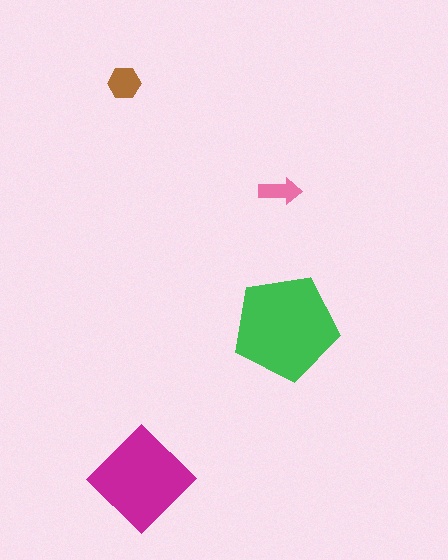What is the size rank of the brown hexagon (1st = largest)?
3rd.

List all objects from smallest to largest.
The pink arrow, the brown hexagon, the magenta diamond, the green pentagon.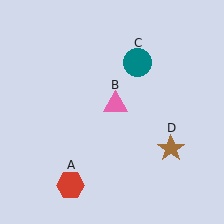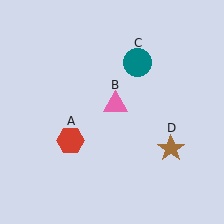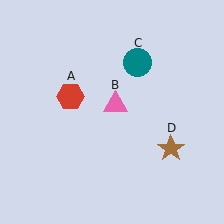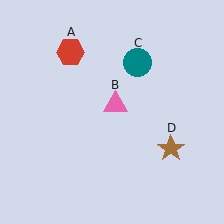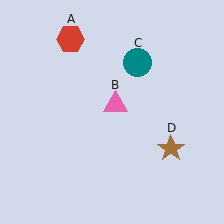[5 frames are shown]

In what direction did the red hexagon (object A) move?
The red hexagon (object A) moved up.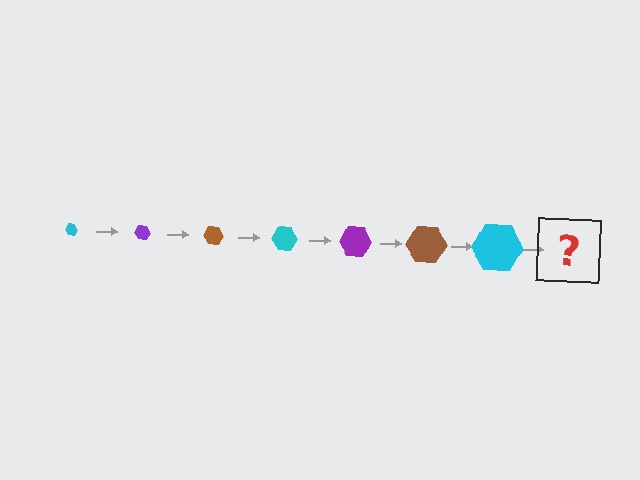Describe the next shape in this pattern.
It should be a purple hexagon, larger than the previous one.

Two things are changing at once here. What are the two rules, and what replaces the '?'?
The two rules are that the hexagon grows larger each step and the color cycles through cyan, purple, and brown. The '?' should be a purple hexagon, larger than the previous one.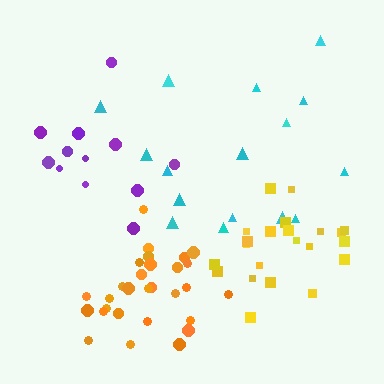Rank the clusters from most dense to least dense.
orange, yellow, purple, cyan.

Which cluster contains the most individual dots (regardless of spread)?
Orange (29).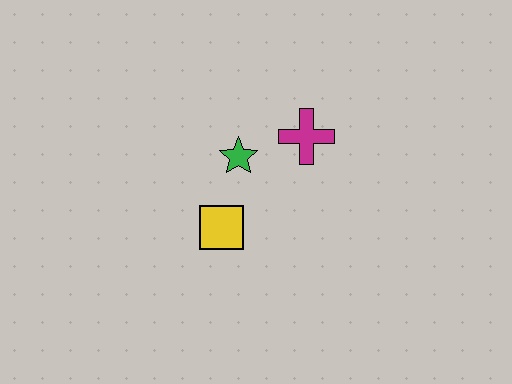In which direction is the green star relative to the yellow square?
The green star is above the yellow square.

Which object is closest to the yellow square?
The green star is closest to the yellow square.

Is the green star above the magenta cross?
No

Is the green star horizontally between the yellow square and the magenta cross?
Yes